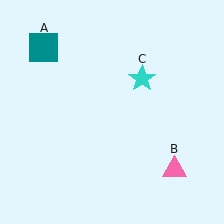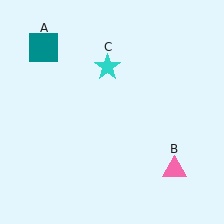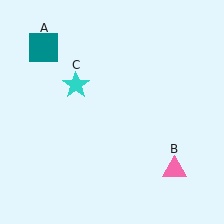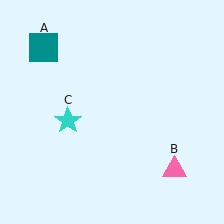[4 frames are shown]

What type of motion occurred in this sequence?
The cyan star (object C) rotated counterclockwise around the center of the scene.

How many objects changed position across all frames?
1 object changed position: cyan star (object C).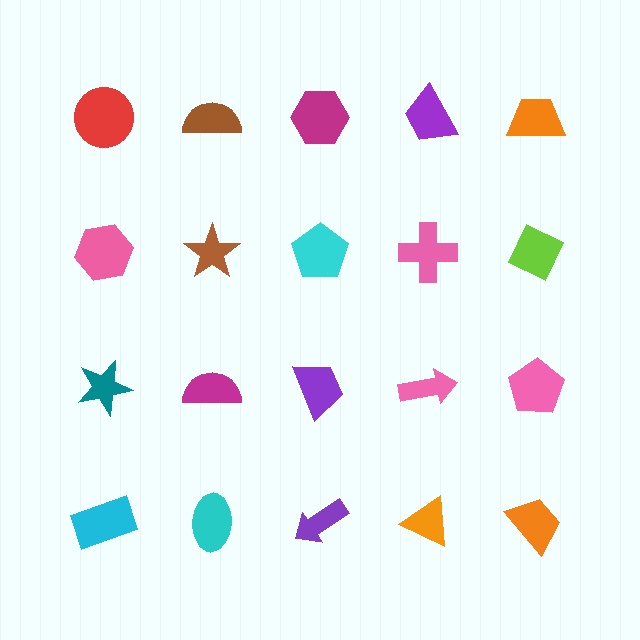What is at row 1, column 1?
A red circle.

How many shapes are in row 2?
5 shapes.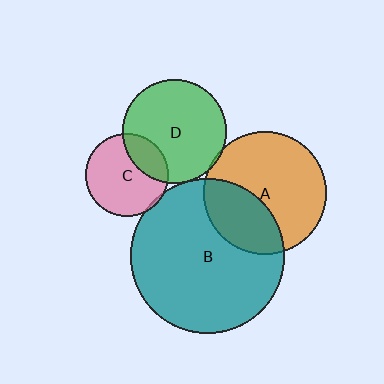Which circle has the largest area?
Circle B (teal).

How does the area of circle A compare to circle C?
Approximately 2.2 times.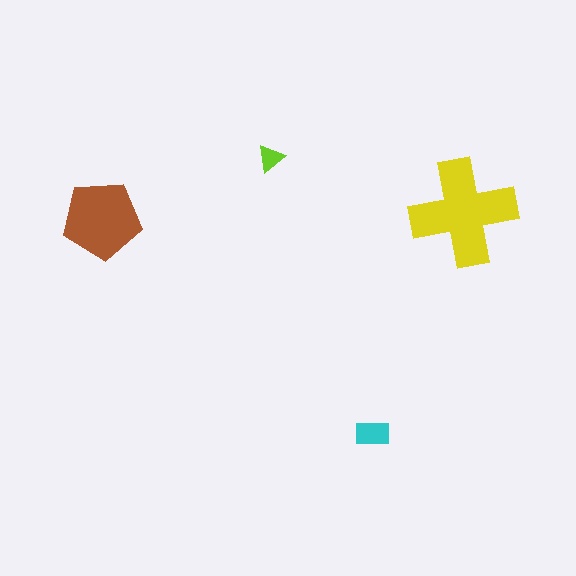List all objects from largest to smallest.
The yellow cross, the brown pentagon, the cyan rectangle, the lime triangle.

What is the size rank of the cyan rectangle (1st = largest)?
3rd.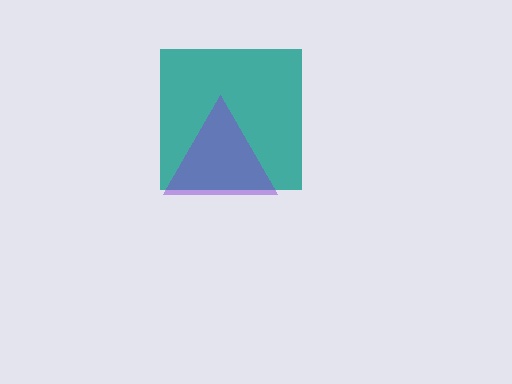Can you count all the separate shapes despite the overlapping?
Yes, there are 2 separate shapes.